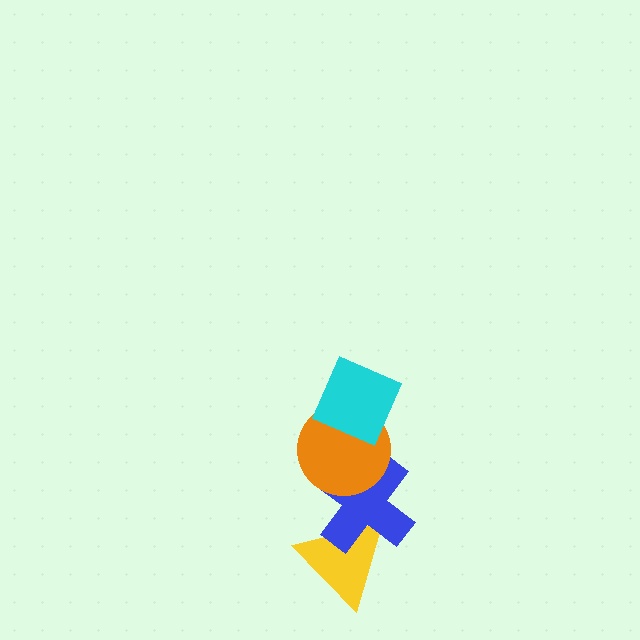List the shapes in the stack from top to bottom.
From top to bottom: the cyan diamond, the orange circle, the blue cross, the yellow triangle.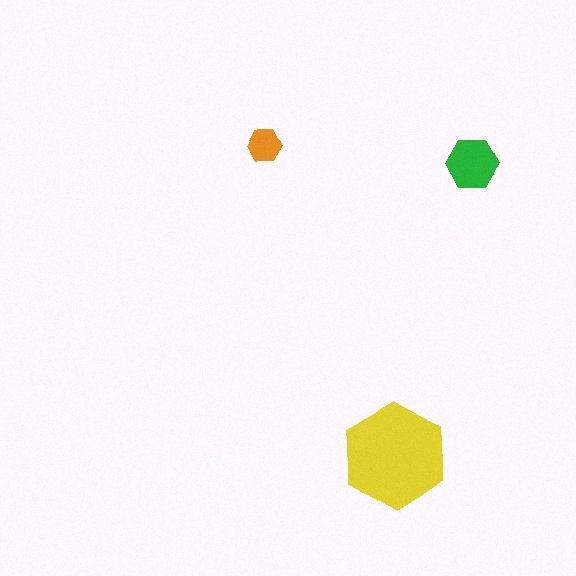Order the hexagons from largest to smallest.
the yellow one, the green one, the orange one.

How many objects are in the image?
There are 3 objects in the image.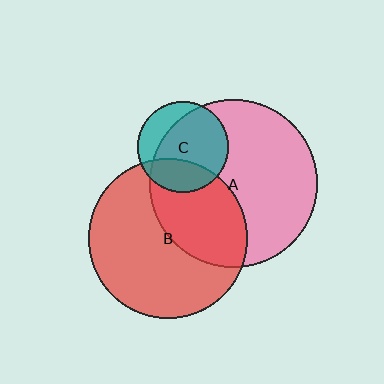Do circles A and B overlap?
Yes.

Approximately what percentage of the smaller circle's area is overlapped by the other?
Approximately 40%.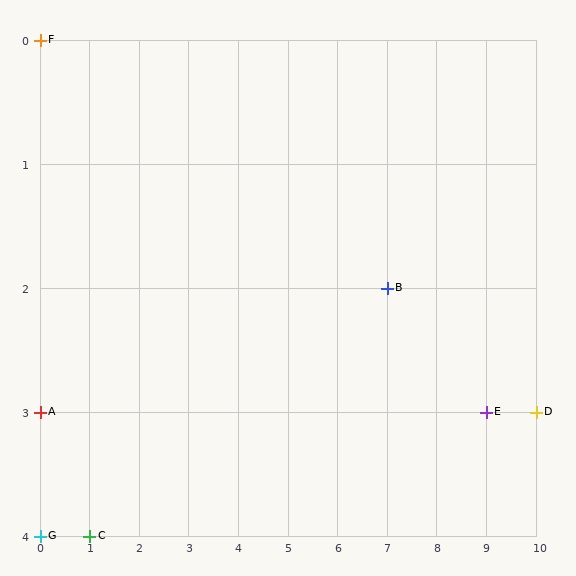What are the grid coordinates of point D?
Point D is at grid coordinates (10, 3).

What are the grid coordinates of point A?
Point A is at grid coordinates (0, 3).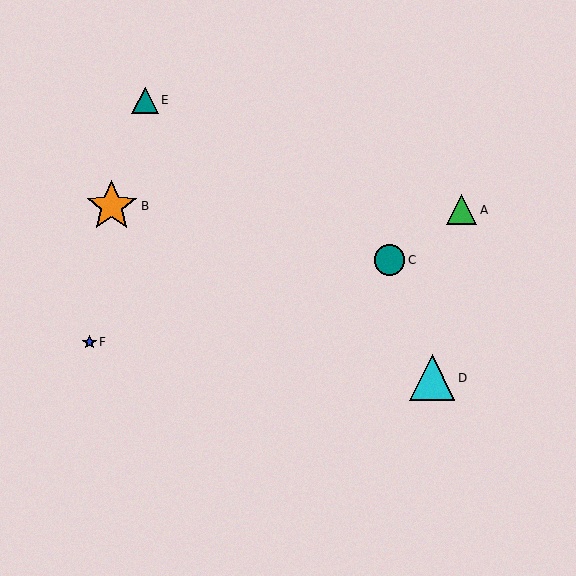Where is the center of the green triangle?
The center of the green triangle is at (462, 210).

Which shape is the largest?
The orange star (labeled B) is the largest.